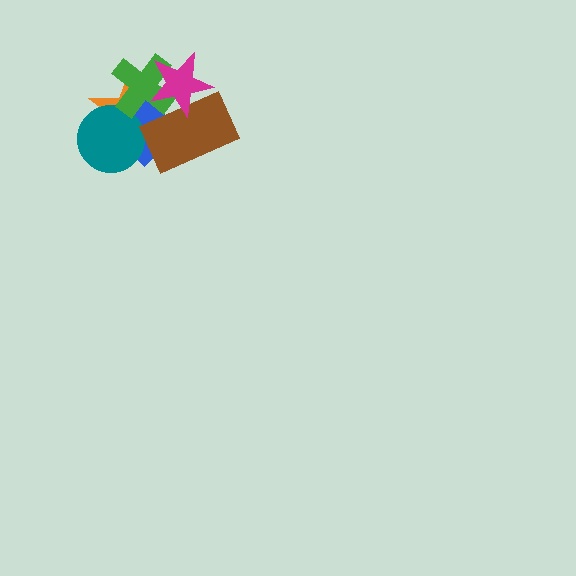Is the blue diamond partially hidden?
Yes, it is partially covered by another shape.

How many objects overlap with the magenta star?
3 objects overlap with the magenta star.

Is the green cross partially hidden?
Yes, it is partially covered by another shape.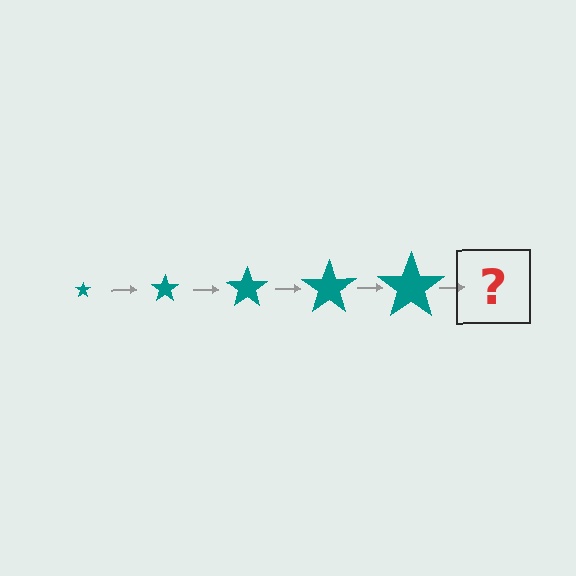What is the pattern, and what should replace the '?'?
The pattern is that the star gets progressively larger each step. The '?' should be a teal star, larger than the previous one.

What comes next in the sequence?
The next element should be a teal star, larger than the previous one.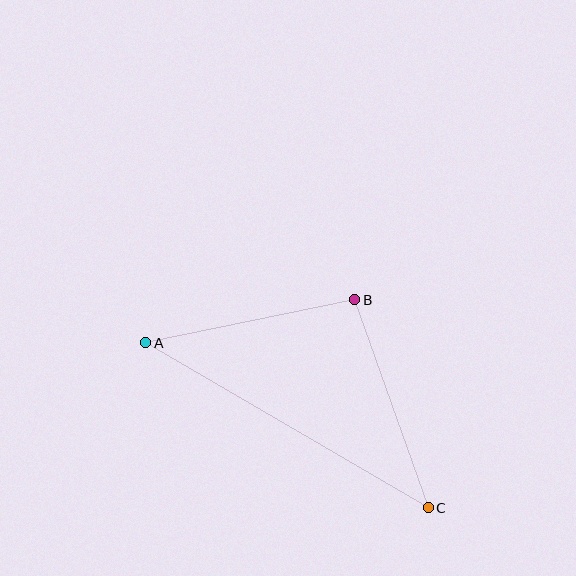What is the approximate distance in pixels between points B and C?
The distance between B and C is approximately 221 pixels.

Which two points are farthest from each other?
Points A and C are farthest from each other.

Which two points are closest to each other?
Points A and B are closest to each other.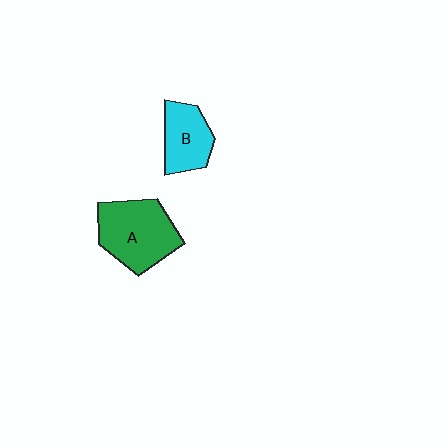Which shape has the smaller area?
Shape B (cyan).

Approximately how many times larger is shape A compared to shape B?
Approximately 1.5 times.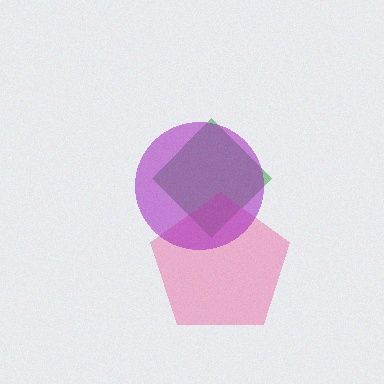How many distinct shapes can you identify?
There are 3 distinct shapes: a green diamond, a pink pentagon, a purple circle.